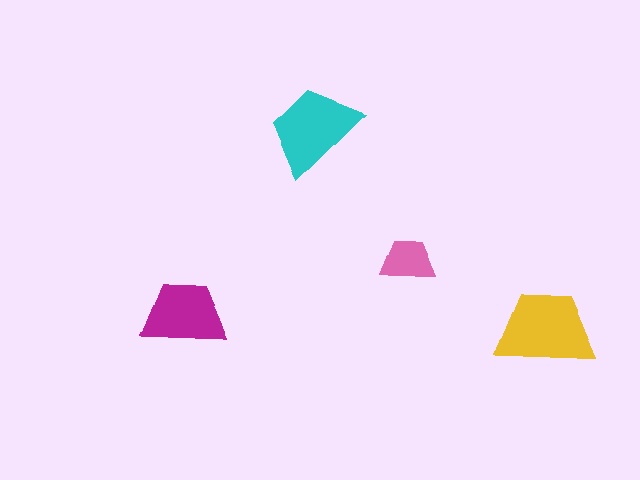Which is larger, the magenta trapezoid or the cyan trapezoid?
The cyan one.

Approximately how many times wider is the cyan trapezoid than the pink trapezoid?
About 1.5 times wider.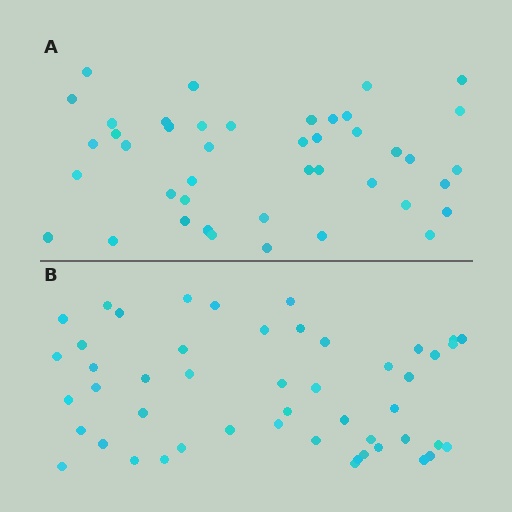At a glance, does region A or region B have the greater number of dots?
Region B (the bottom region) has more dots.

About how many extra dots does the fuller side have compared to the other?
Region B has about 6 more dots than region A.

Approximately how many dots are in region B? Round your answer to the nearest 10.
About 50 dots. (The exact count is 49, which rounds to 50.)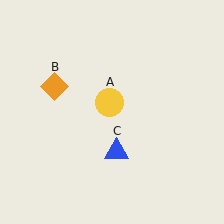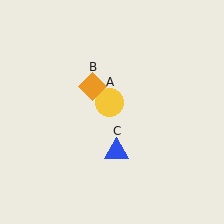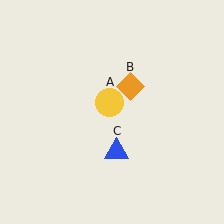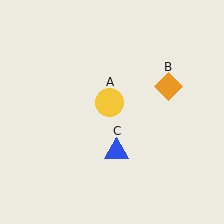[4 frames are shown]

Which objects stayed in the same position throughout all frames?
Yellow circle (object A) and blue triangle (object C) remained stationary.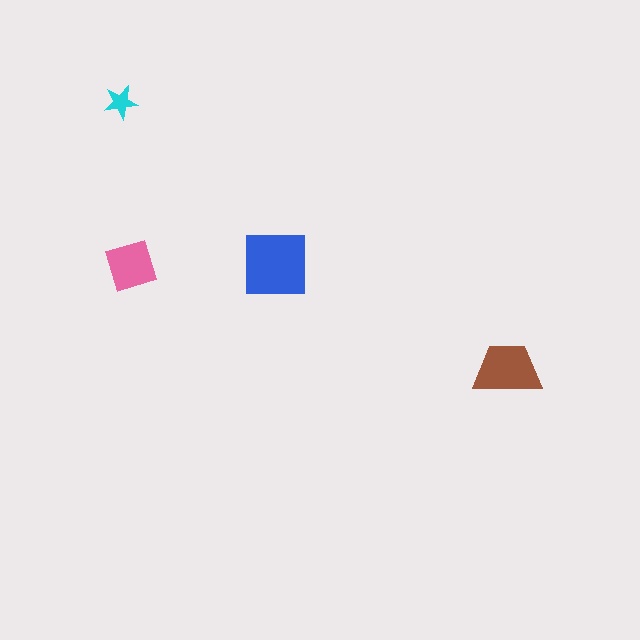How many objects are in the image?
There are 4 objects in the image.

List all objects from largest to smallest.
The blue square, the brown trapezoid, the pink diamond, the cyan star.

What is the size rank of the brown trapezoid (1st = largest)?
2nd.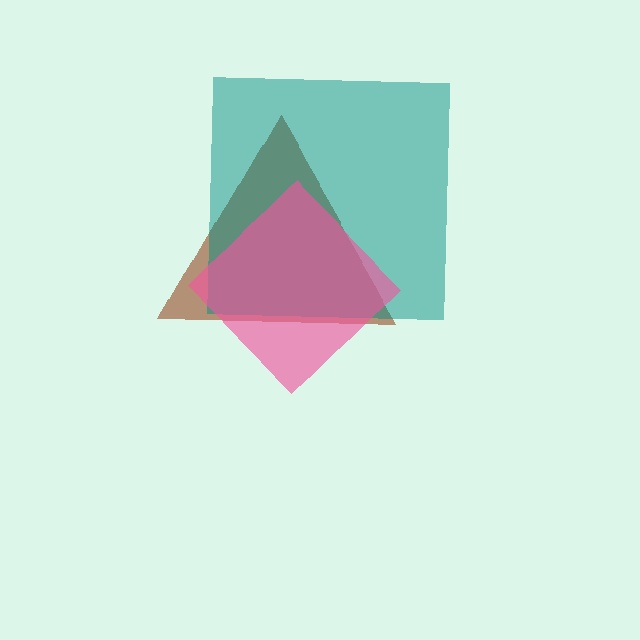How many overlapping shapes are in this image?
There are 3 overlapping shapes in the image.